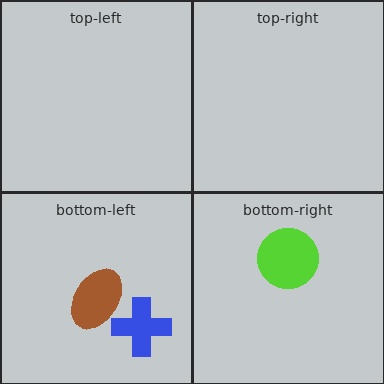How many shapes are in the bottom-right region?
1.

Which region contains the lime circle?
The bottom-right region.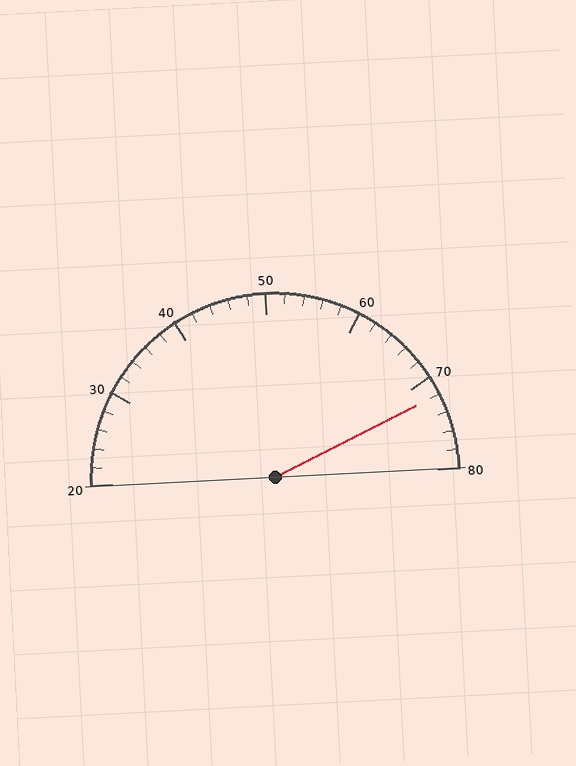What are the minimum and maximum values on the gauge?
The gauge ranges from 20 to 80.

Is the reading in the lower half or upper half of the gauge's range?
The reading is in the upper half of the range (20 to 80).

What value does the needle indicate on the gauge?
The needle indicates approximately 72.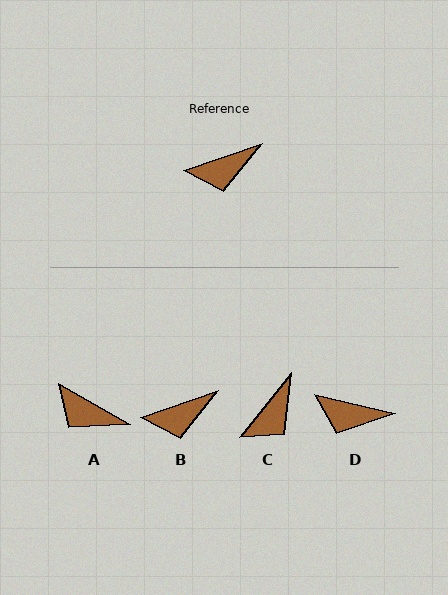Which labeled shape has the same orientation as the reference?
B.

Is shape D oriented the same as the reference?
No, it is off by about 32 degrees.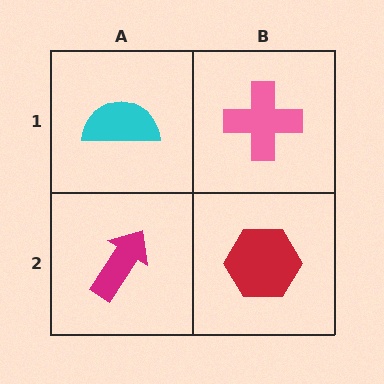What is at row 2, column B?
A red hexagon.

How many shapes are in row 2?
2 shapes.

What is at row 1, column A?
A cyan semicircle.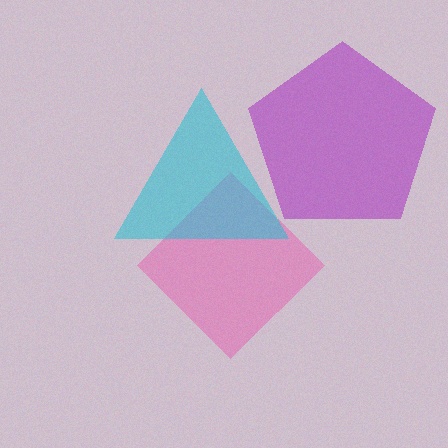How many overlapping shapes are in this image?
There are 3 overlapping shapes in the image.